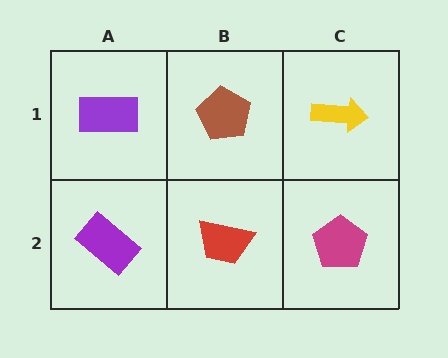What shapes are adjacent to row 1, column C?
A magenta pentagon (row 2, column C), a brown pentagon (row 1, column B).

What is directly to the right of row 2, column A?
A red trapezoid.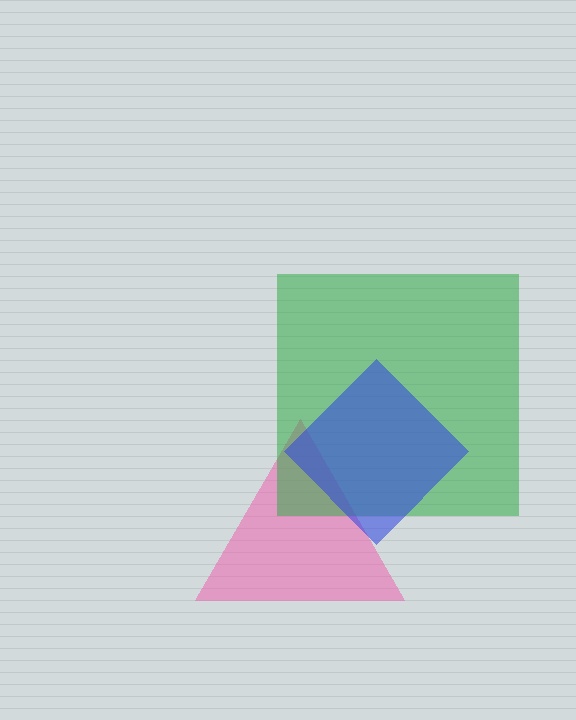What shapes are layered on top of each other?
The layered shapes are: a pink triangle, a green square, a blue diamond.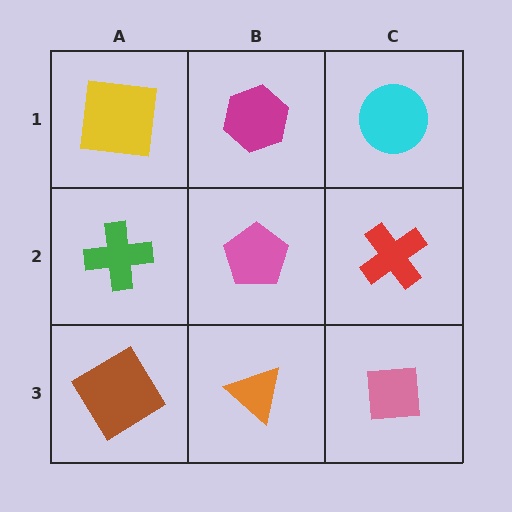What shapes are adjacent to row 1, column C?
A red cross (row 2, column C), a magenta hexagon (row 1, column B).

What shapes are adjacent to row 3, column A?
A green cross (row 2, column A), an orange triangle (row 3, column B).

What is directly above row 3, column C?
A red cross.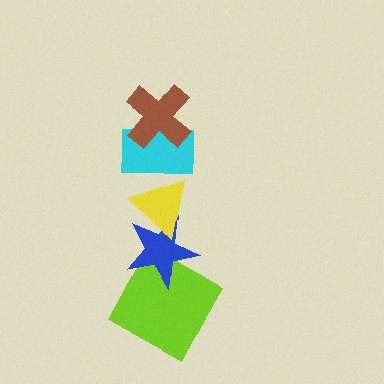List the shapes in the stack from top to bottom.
From top to bottom: the brown cross, the cyan rectangle, the yellow triangle, the blue star, the lime square.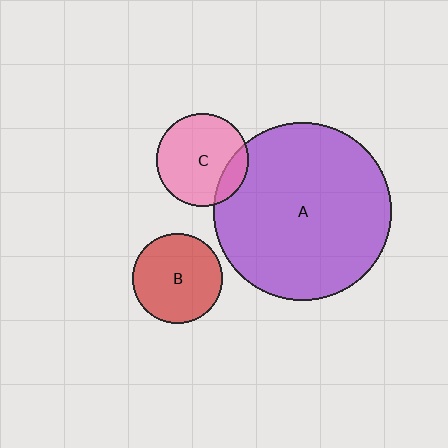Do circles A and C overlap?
Yes.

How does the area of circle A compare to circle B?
Approximately 4.0 times.